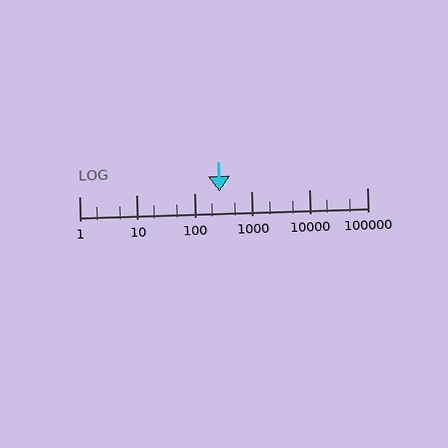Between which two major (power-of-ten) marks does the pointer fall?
The pointer is between 100 and 1000.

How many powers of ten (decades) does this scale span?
The scale spans 5 decades, from 1 to 100000.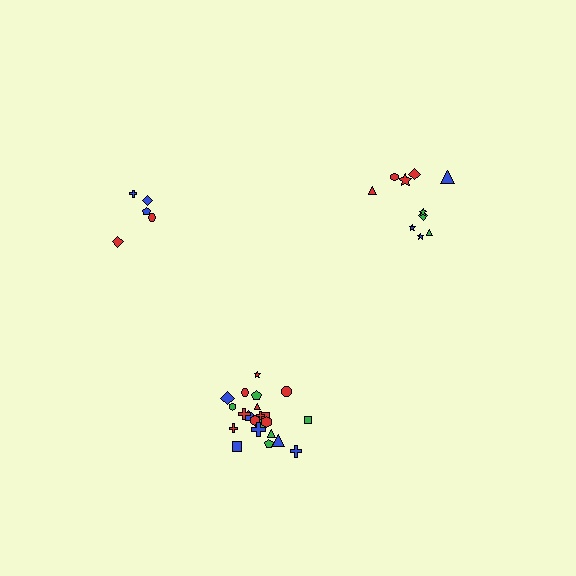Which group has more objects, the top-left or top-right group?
The top-right group.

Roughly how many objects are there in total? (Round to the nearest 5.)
Roughly 35 objects in total.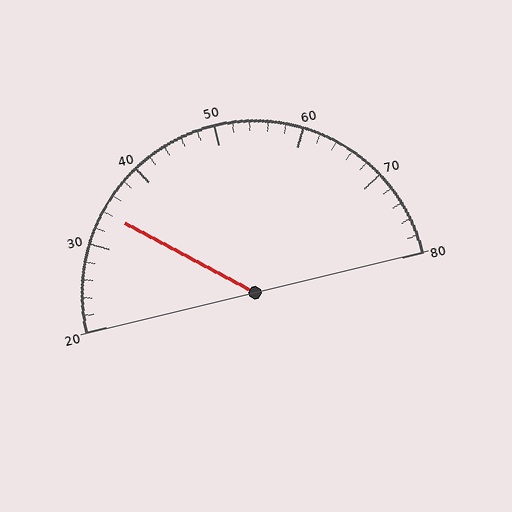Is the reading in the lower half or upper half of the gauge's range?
The reading is in the lower half of the range (20 to 80).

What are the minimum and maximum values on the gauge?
The gauge ranges from 20 to 80.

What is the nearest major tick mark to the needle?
The nearest major tick mark is 30.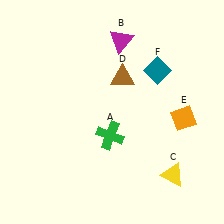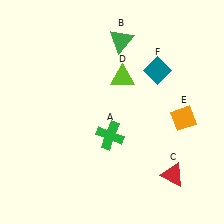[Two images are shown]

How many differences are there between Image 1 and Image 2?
There are 3 differences between the two images.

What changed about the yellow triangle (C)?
In Image 1, C is yellow. In Image 2, it changed to red.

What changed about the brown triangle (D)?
In Image 1, D is brown. In Image 2, it changed to lime.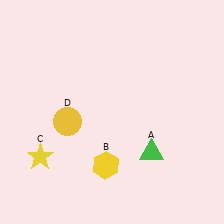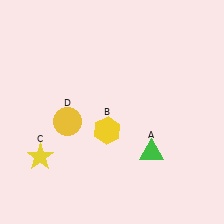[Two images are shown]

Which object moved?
The yellow hexagon (B) moved up.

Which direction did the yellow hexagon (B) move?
The yellow hexagon (B) moved up.